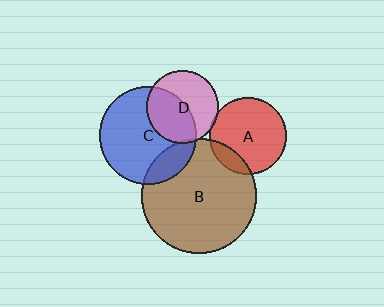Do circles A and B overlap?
Yes.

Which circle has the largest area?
Circle B (brown).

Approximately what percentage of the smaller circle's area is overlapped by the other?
Approximately 15%.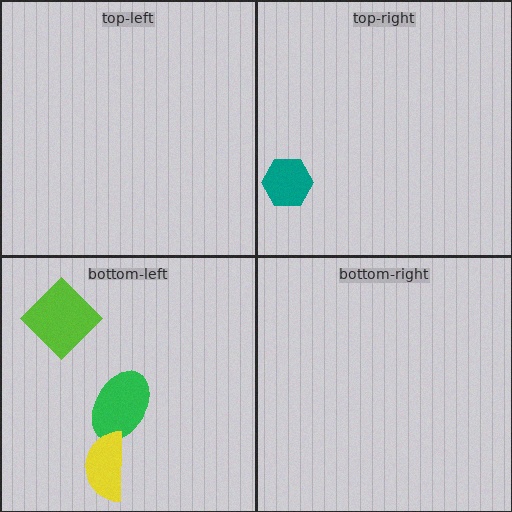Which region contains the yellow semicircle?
The bottom-left region.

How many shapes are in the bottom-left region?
3.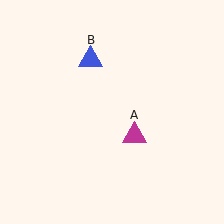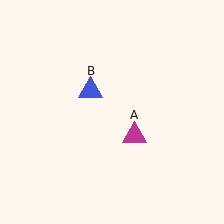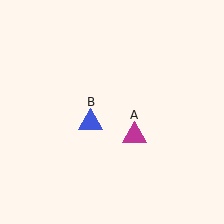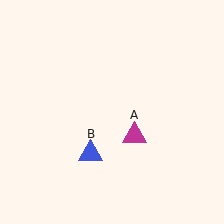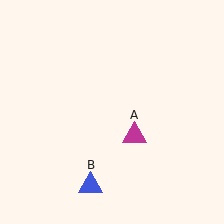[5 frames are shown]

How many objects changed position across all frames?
1 object changed position: blue triangle (object B).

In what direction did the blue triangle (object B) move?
The blue triangle (object B) moved down.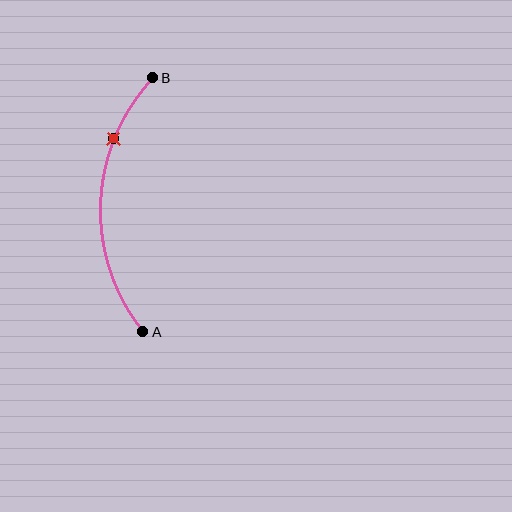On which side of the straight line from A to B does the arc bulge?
The arc bulges to the left of the straight line connecting A and B.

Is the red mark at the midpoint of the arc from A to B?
No. The red mark lies on the arc but is closer to endpoint B. The arc midpoint would be at the point on the curve equidistant along the arc from both A and B.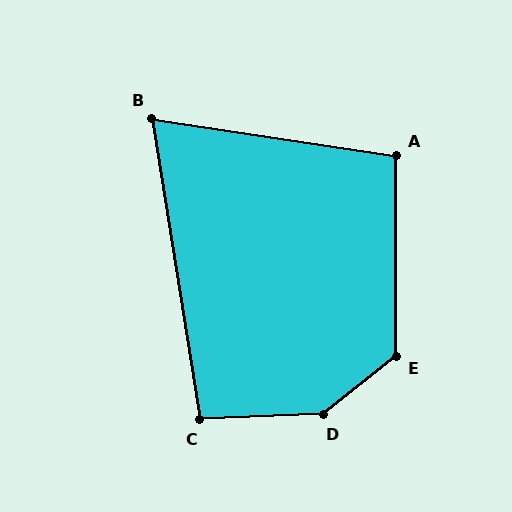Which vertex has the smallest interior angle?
B, at approximately 72 degrees.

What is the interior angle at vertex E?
Approximately 129 degrees (obtuse).